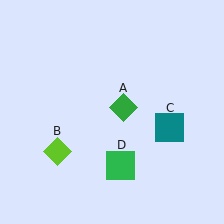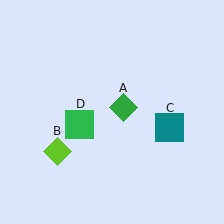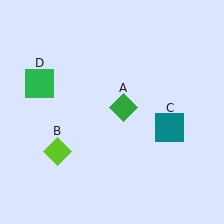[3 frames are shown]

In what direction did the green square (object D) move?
The green square (object D) moved up and to the left.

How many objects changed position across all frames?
1 object changed position: green square (object D).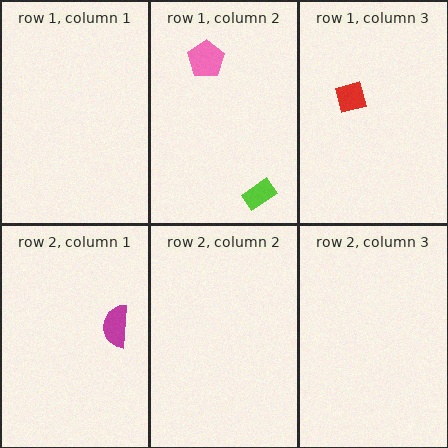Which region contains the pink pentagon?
The row 1, column 2 region.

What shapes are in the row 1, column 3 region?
The red diamond.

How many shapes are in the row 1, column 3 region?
1.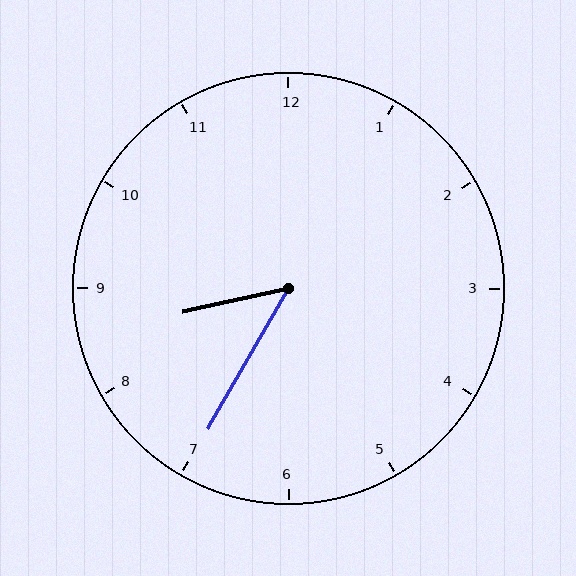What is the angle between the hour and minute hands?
Approximately 48 degrees.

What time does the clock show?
8:35.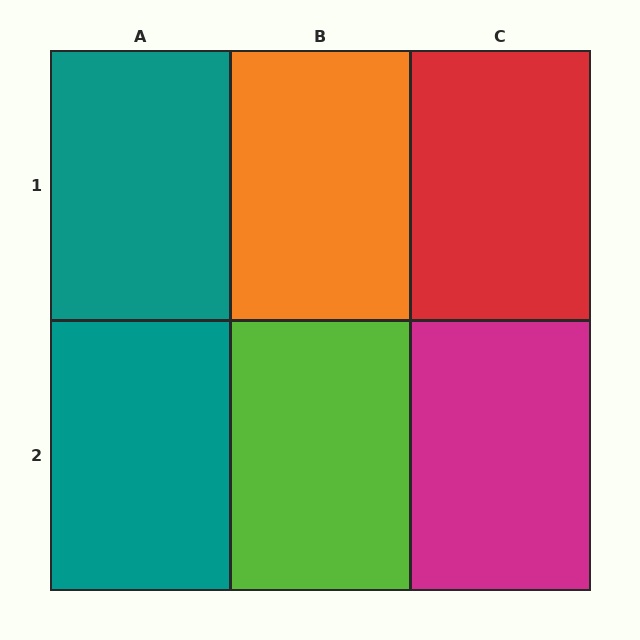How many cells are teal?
2 cells are teal.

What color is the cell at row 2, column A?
Teal.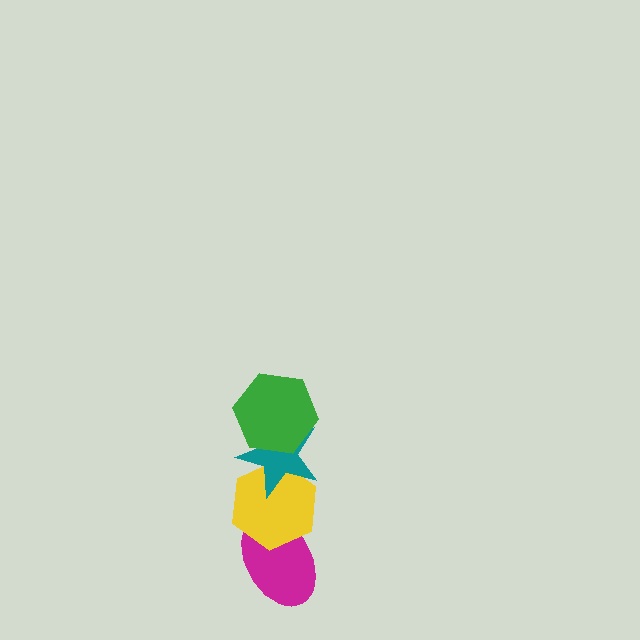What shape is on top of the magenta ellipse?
The yellow hexagon is on top of the magenta ellipse.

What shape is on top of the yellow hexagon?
The teal star is on top of the yellow hexagon.